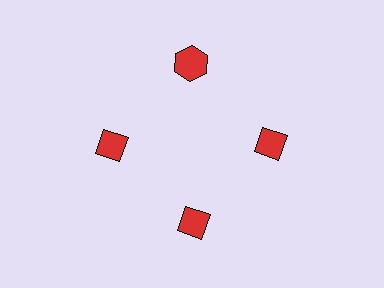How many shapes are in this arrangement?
There are 4 shapes arranged in a ring pattern.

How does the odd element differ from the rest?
It has a different shape: hexagon instead of diamond.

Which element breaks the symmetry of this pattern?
The red hexagon at roughly the 12 o'clock position breaks the symmetry. All other shapes are red diamonds.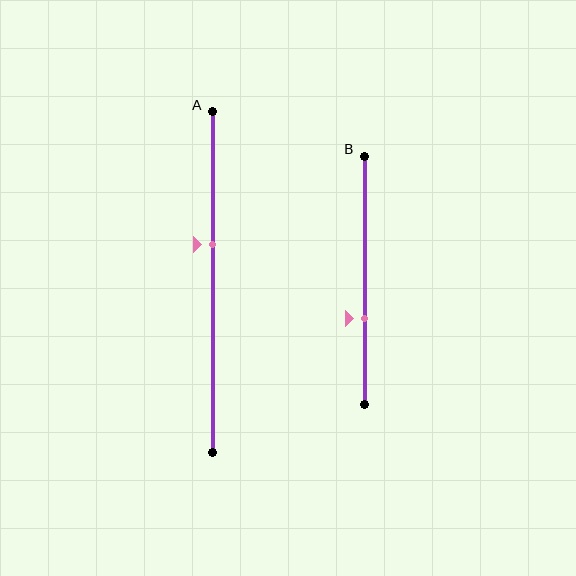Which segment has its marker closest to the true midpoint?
Segment A has its marker closest to the true midpoint.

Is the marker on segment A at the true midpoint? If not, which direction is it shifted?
No, the marker on segment A is shifted upward by about 11% of the segment length.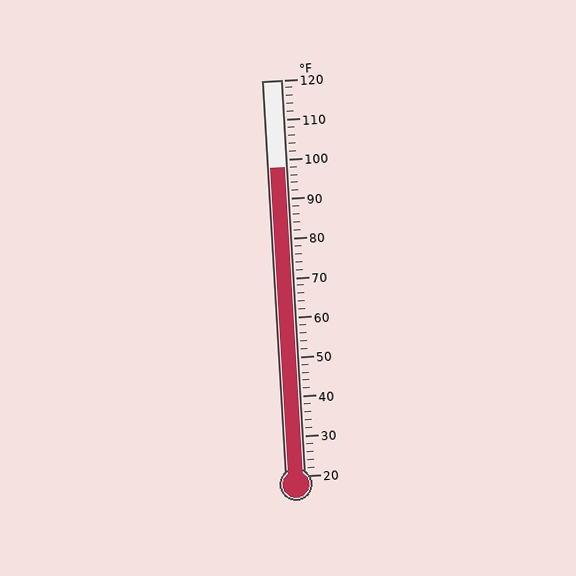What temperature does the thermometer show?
The thermometer shows approximately 98°F.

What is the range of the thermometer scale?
The thermometer scale ranges from 20°F to 120°F.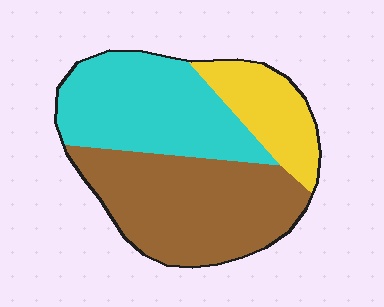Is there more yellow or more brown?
Brown.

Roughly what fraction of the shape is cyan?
Cyan covers around 35% of the shape.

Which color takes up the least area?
Yellow, at roughly 20%.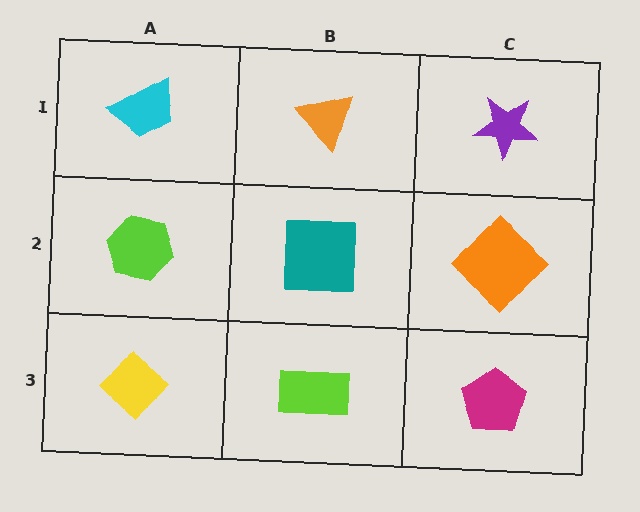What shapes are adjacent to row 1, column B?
A teal square (row 2, column B), a cyan trapezoid (row 1, column A), a purple star (row 1, column C).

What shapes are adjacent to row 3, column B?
A teal square (row 2, column B), a yellow diamond (row 3, column A), a magenta pentagon (row 3, column C).